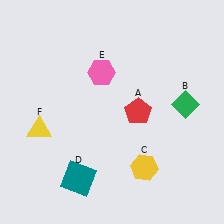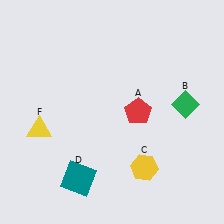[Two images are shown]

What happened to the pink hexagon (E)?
The pink hexagon (E) was removed in Image 2. It was in the top-left area of Image 1.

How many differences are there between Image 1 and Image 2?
There is 1 difference between the two images.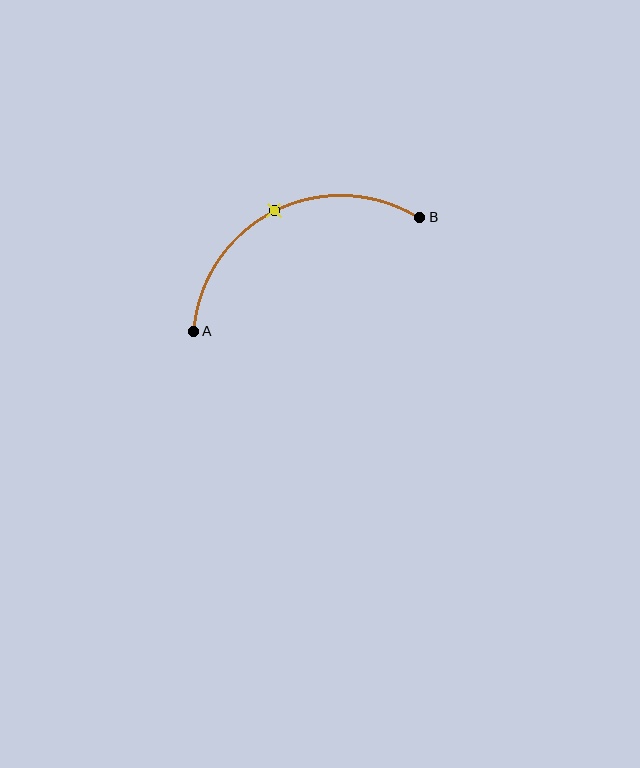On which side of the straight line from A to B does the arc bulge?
The arc bulges above the straight line connecting A and B.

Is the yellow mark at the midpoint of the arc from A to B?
Yes. The yellow mark lies on the arc at equal arc-length from both A and B — it is the arc midpoint.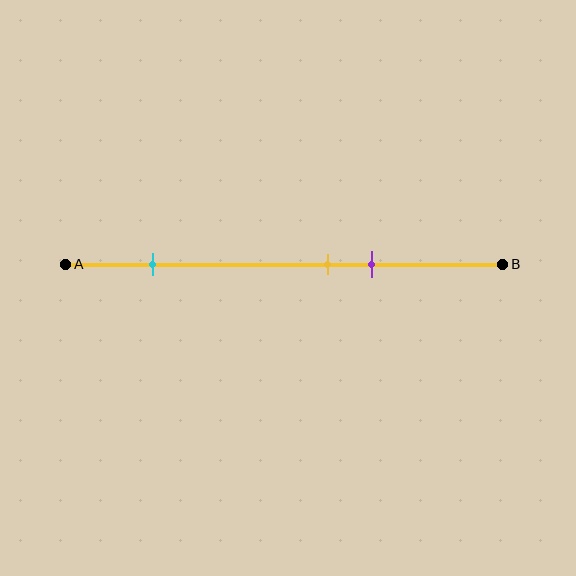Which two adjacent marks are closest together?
The yellow and purple marks are the closest adjacent pair.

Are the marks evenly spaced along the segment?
No, the marks are not evenly spaced.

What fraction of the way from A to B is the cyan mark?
The cyan mark is approximately 20% (0.2) of the way from A to B.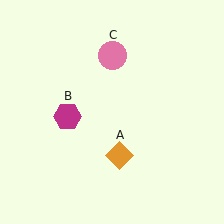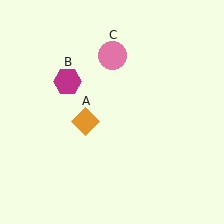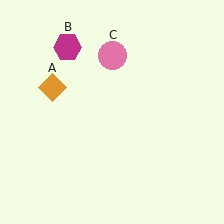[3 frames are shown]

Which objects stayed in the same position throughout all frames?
Pink circle (object C) remained stationary.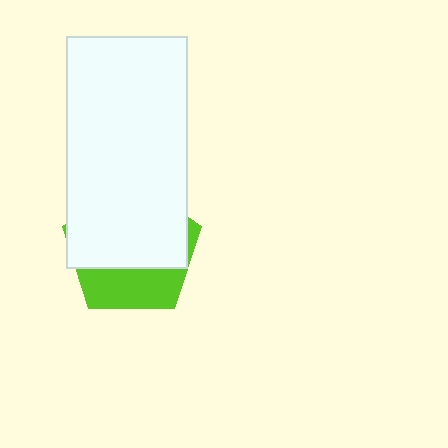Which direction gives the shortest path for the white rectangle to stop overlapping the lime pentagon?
Moving up gives the shortest separation.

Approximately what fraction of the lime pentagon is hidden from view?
Roughly 66% of the lime pentagon is hidden behind the white rectangle.